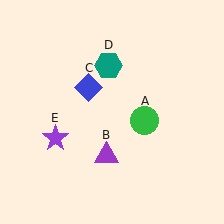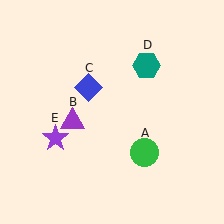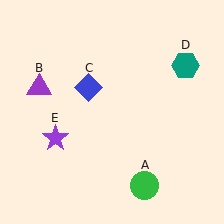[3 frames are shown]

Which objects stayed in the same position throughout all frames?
Blue diamond (object C) and purple star (object E) remained stationary.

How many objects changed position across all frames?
3 objects changed position: green circle (object A), purple triangle (object B), teal hexagon (object D).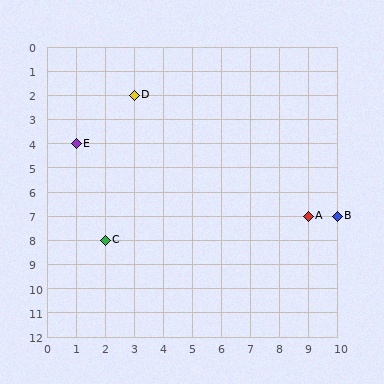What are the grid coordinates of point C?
Point C is at grid coordinates (2, 8).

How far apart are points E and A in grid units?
Points E and A are 8 columns and 3 rows apart (about 8.5 grid units diagonally).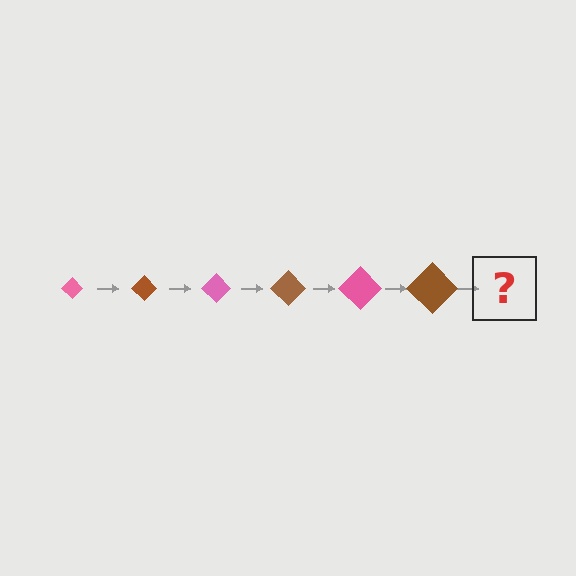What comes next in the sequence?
The next element should be a pink diamond, larger than the previous one.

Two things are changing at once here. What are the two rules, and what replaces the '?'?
The two rules are that the diamond grows larger each step and the color cycles through pink and brown. The '?' should be a pink diamond, larger than the previous one.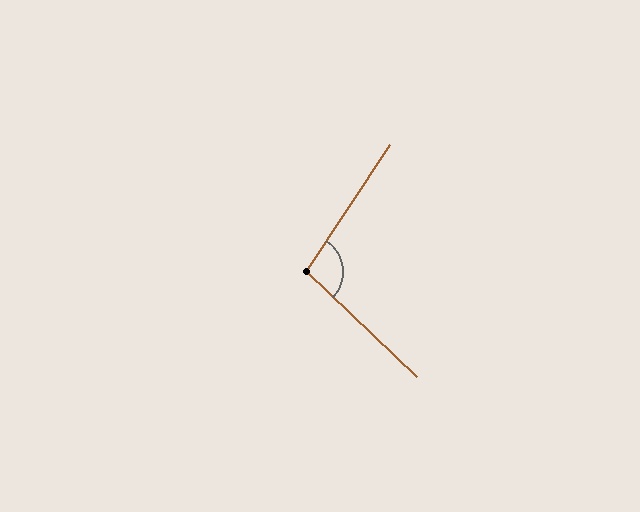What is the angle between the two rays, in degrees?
Approximately 100 degrees.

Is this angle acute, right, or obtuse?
It is obtuse.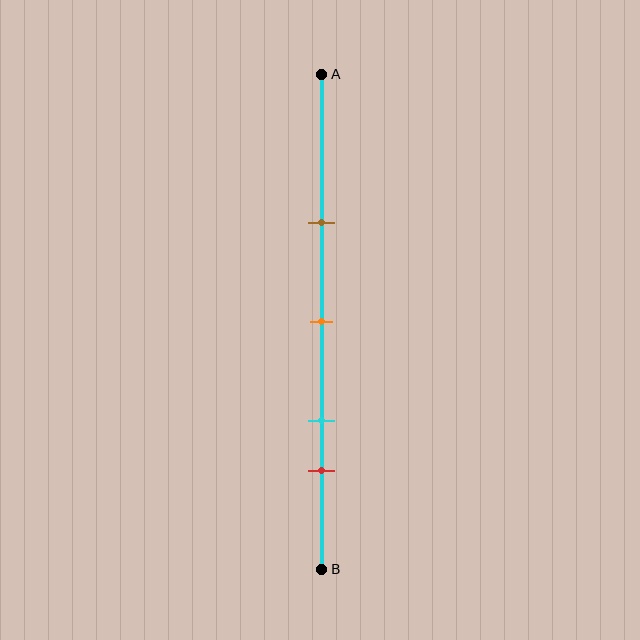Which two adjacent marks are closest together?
The cyan and red marks are the closest adjacent pair.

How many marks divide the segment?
There are 4 marks dividing the segment.